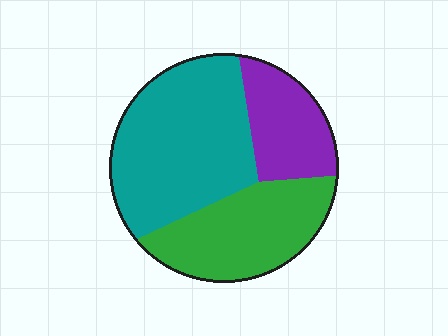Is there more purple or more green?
Green.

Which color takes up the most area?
Teal, at roughly 45%.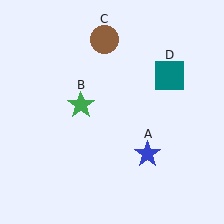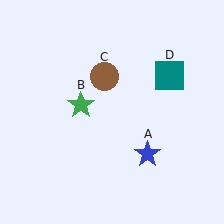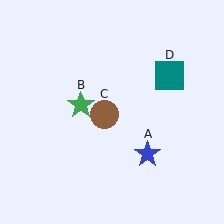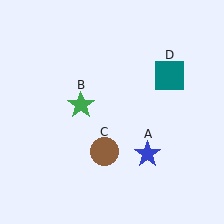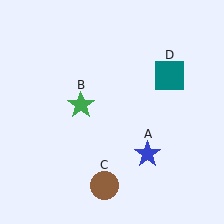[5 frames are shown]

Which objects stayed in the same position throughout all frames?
Blue star (object A) and green star (object B) and teal square (object D) remained stationary.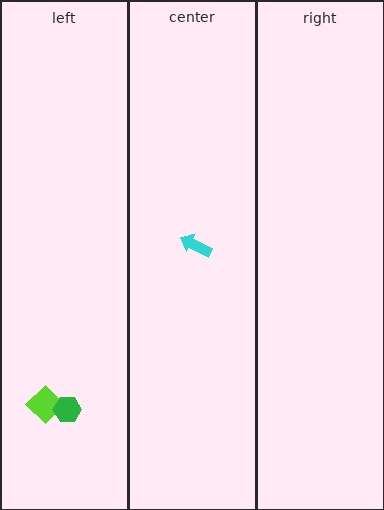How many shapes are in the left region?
2.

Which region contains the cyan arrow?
The center region.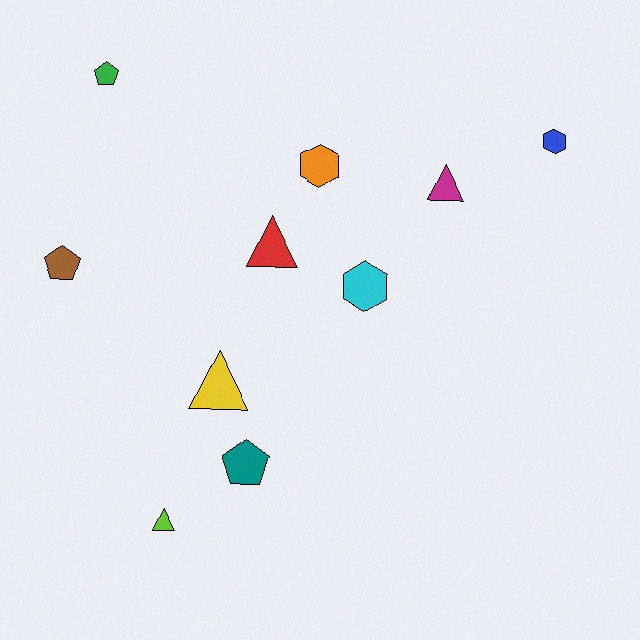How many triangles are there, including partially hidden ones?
There are 4 triangles.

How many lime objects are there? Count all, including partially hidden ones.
There is 1 lime object.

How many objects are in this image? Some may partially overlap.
There are 10 objects.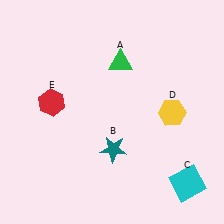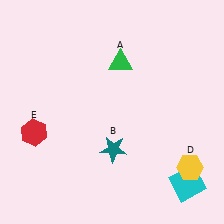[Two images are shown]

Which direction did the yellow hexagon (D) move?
The yellow hexagon (D) moved down.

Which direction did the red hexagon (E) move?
The red hexagon (E) moved down.